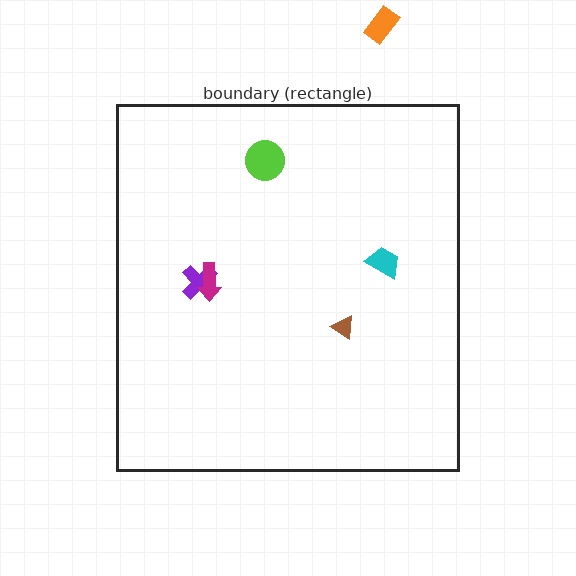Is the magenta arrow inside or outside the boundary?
Inside.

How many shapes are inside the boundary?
5 inside, 1 outside.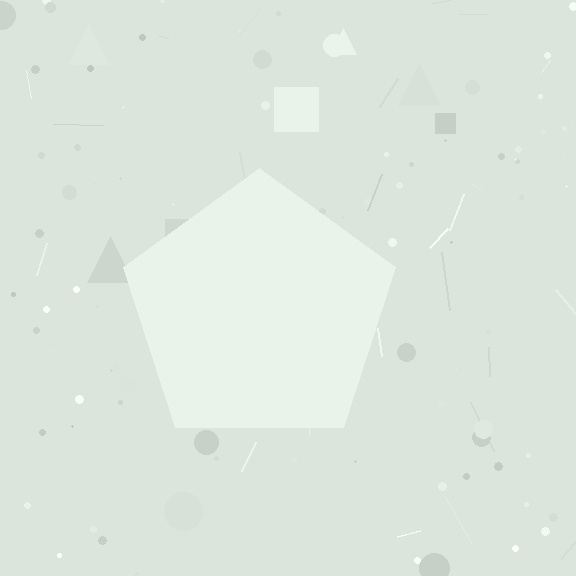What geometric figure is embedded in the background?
A pentagon is embedded in the background.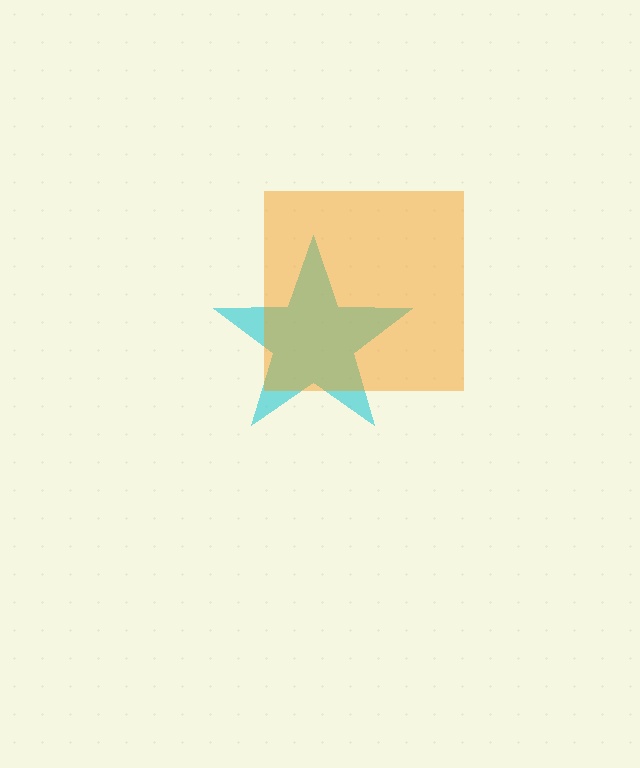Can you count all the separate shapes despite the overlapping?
Yes, there are 2 separate shapes.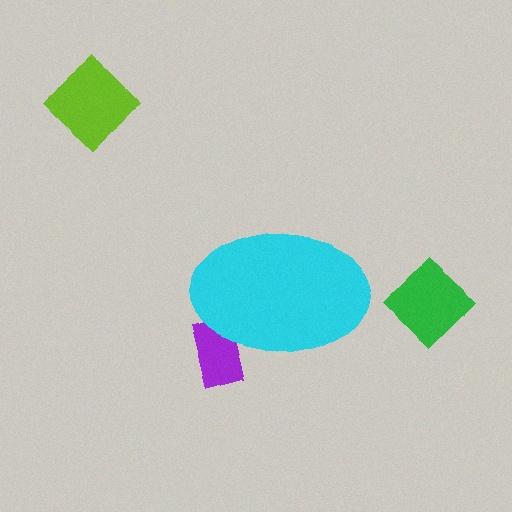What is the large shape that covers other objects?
A cyan ellipse.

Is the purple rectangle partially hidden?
Yes, the purple rectangle is partially hidden behind the cyan ellipse.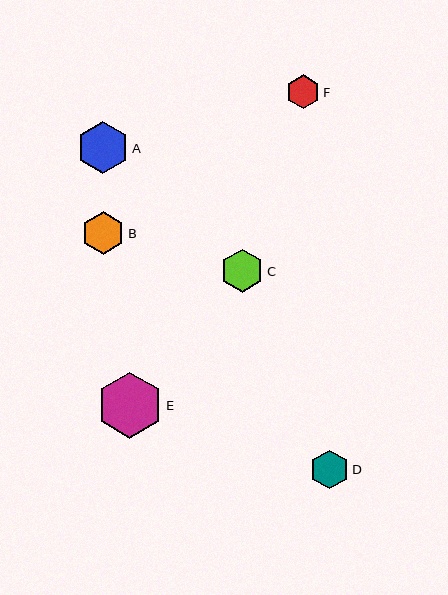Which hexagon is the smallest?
Hexagon F is the smallest with a size of approximately 34 pixels.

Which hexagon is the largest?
Hexagon E is the largest with a size of approximately 66 pixels.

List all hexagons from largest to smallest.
From largest to smallest: E, A, B, C, D, F.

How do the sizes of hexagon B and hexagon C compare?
Hexagon B and hexagon C are approximately the same size.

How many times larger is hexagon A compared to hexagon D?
Hexagon A is approximately 1.3 times the size of hexagon D.